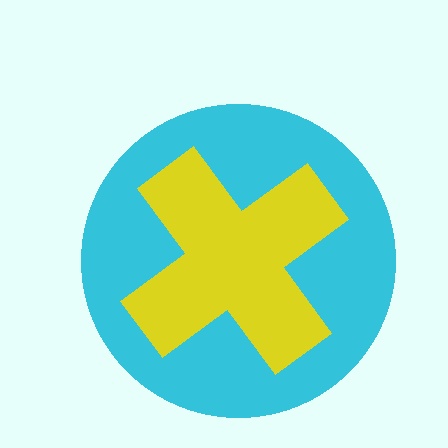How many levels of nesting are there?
2.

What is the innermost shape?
The yellow cross.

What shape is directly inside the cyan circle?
The yellow cross.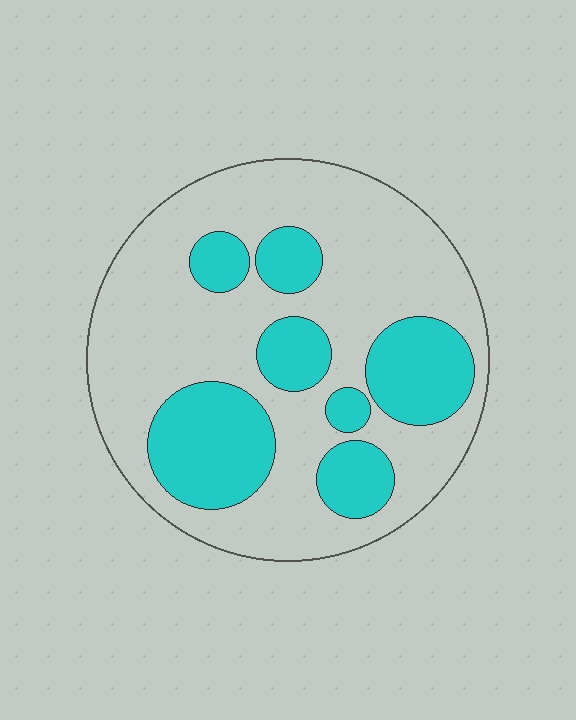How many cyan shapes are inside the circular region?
7.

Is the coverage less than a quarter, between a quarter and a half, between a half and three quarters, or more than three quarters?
Between a quarter and a half.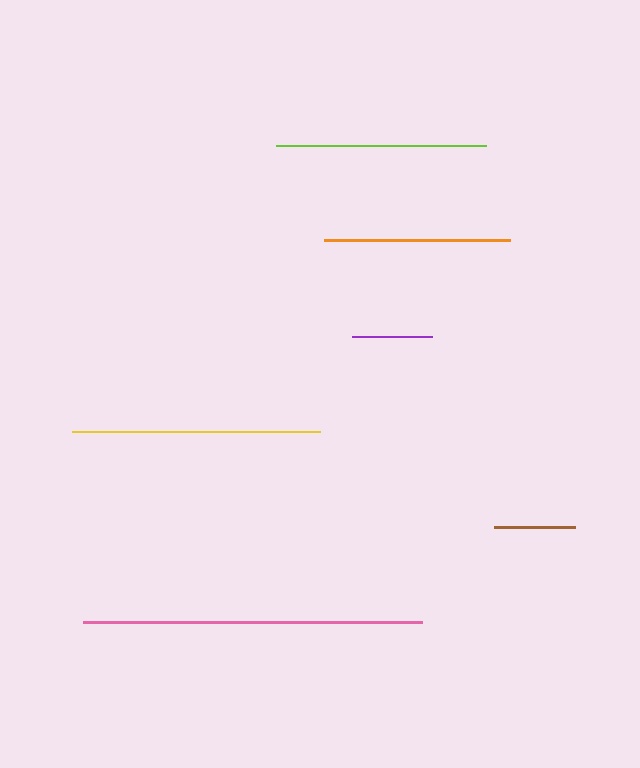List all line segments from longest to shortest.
From longest to shortest: pink, yellow, lime, orange, brown, purple.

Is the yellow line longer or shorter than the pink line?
The pink line is longer than the yellow line.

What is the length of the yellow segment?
The yellow segment is approximately 248 pixels long.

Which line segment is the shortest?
The purple line is the shortest at approximately 80 pixels.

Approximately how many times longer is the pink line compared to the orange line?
The pink line is approximately 1.8 times the length of the orange line.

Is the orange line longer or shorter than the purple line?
The orange line is longer than the purple line.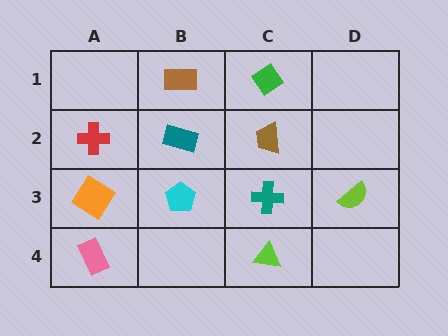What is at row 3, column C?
A teal cross.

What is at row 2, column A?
A red cross.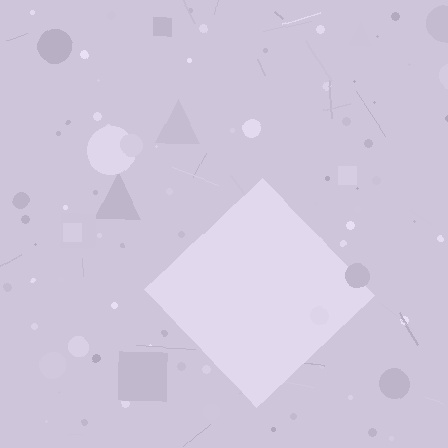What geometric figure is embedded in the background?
A diamond is embedded in the background.